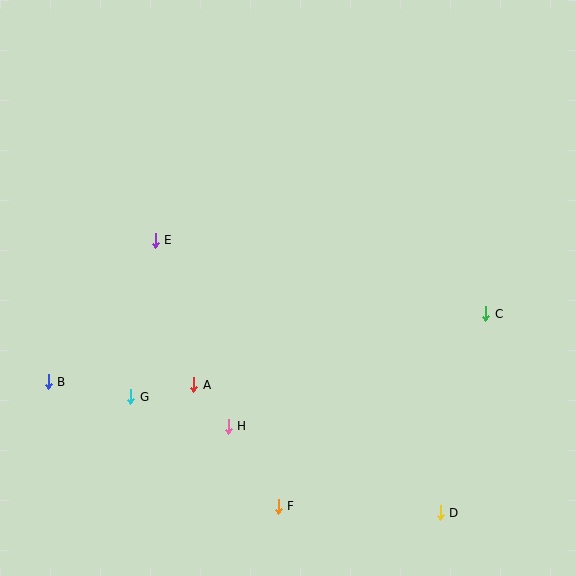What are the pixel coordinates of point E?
Point E is at (155, 240).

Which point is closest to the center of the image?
Point A at (194, 385) is closest to the center.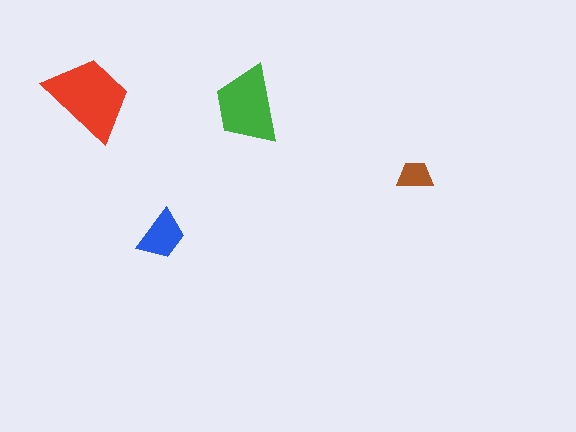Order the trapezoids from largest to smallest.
the red one, the green one, the blue one, the brown one.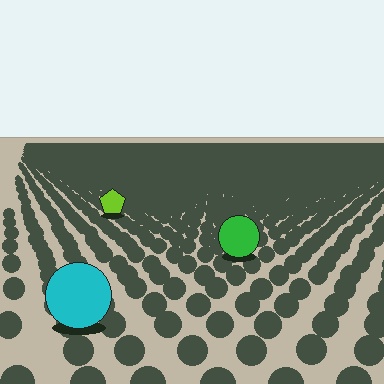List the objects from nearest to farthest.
From nearest to farthest: the cyan circle, the green circle, the lime pentagon.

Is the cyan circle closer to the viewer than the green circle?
Yes. The cyan circle is closer — you can tell from the texture gradient: the ground texture is coarser near it.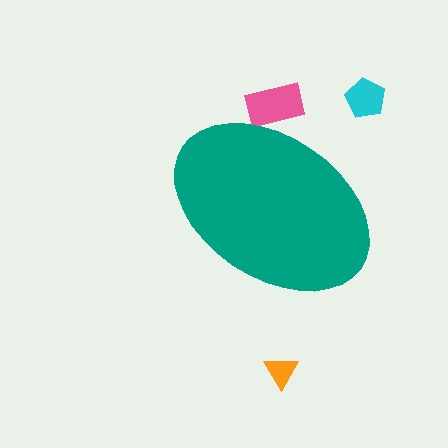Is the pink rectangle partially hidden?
Yes, the pink rectangle is partially hidden behind the teal ellipse.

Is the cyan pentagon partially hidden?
No, the cyan pentagon is fully visible.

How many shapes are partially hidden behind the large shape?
1 shape is partially hidden.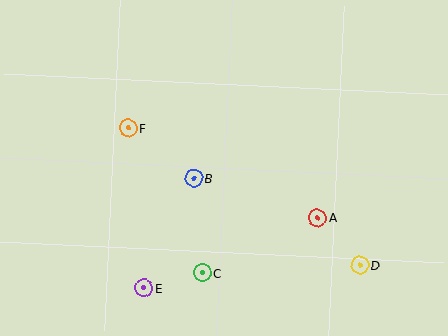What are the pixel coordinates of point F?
Point F is at (128, 128).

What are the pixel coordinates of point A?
Point A is at (317, 218).